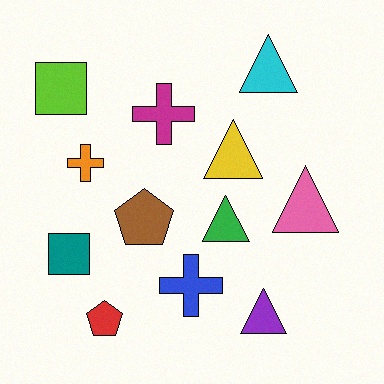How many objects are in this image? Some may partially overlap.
There are 12 objects.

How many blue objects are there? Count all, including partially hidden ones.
There is 1 blue object.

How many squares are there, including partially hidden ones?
There are 2 squares.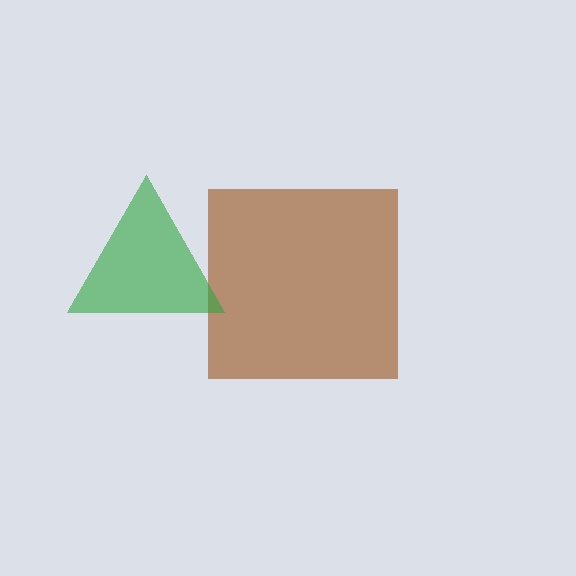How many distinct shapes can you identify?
There are 2 distinct shapes: a brown square, a green triangle.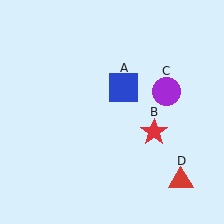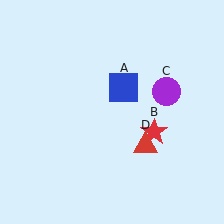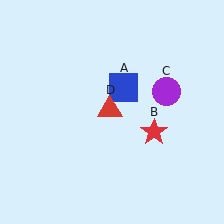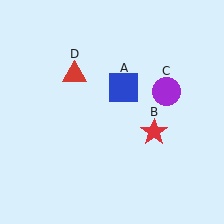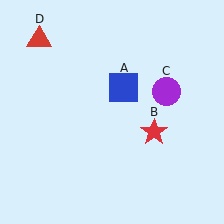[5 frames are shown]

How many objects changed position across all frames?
1 object changed position: red triangle (object D).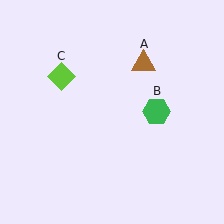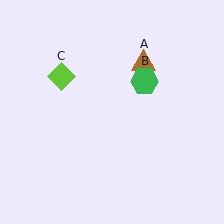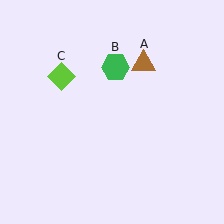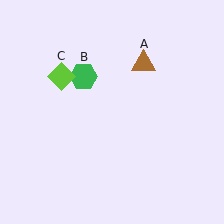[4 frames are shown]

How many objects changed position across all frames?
1 object changed position: green hexagon (object B).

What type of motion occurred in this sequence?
The green hexagon (object B) rotated counterclockwise around the center of the scene.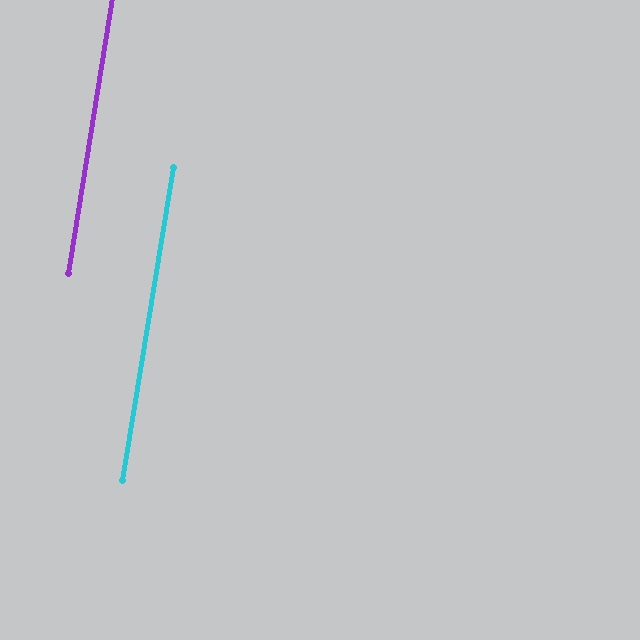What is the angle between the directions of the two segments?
Approximately 0 degrees.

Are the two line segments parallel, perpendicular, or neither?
Parallel — their directions differ by only 0.3°.